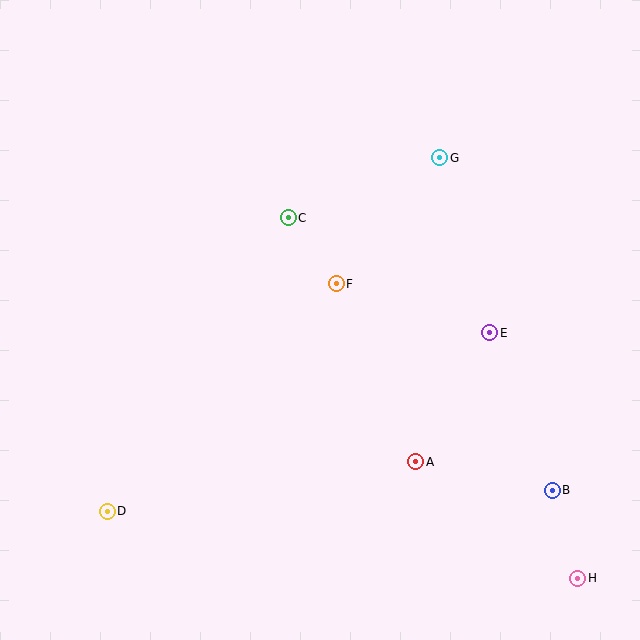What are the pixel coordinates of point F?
Point F is at (336, 284).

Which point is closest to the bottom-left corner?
Point D is closest to the bottom-left corner.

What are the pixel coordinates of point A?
Point A is at (416, 462).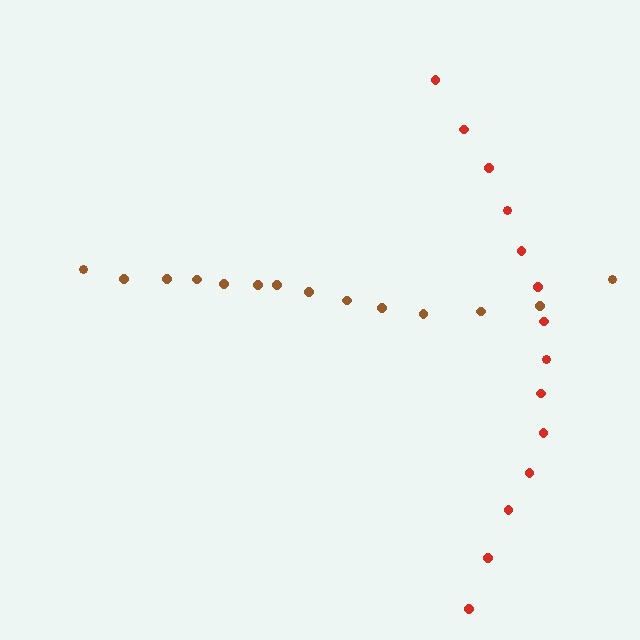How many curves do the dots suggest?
There are 2 distinct paths.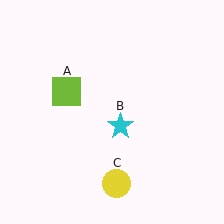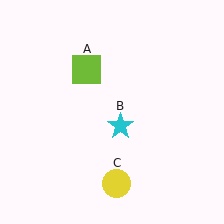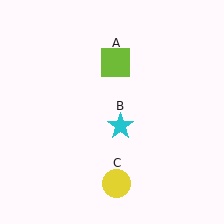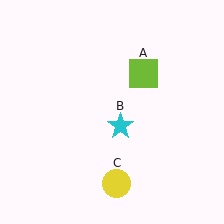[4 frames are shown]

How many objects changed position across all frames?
1 object changed position: lime square (object A).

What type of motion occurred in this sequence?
The lime square (object A) rotated clockwise around the center of the scene.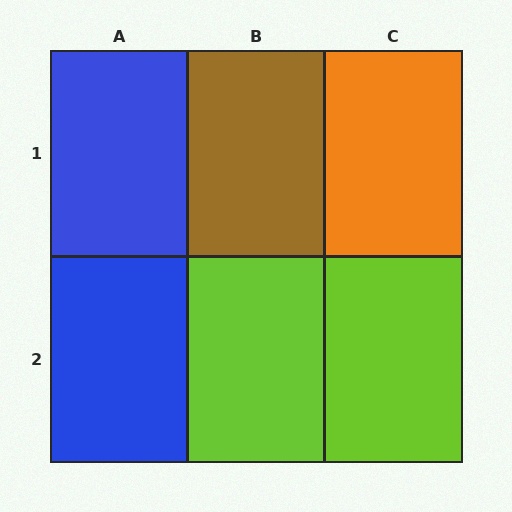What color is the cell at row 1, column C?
Orange.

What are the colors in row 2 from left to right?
Blue, lime, lime.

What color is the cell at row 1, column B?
Brown.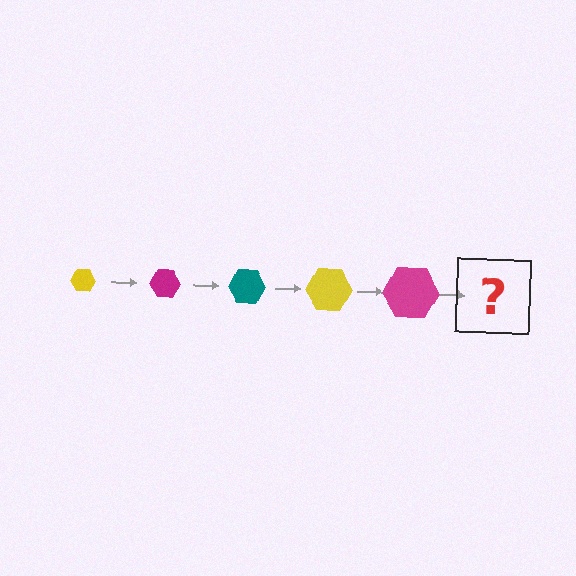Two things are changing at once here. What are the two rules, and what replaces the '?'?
The two rules are that the hexagon grows larger each step and the color cycles through yellow, magenta, and teal. The '?' should be a teal hexagon, larger than the previous one.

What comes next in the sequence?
The next element should be a teal hexagon, larger than the previous one.